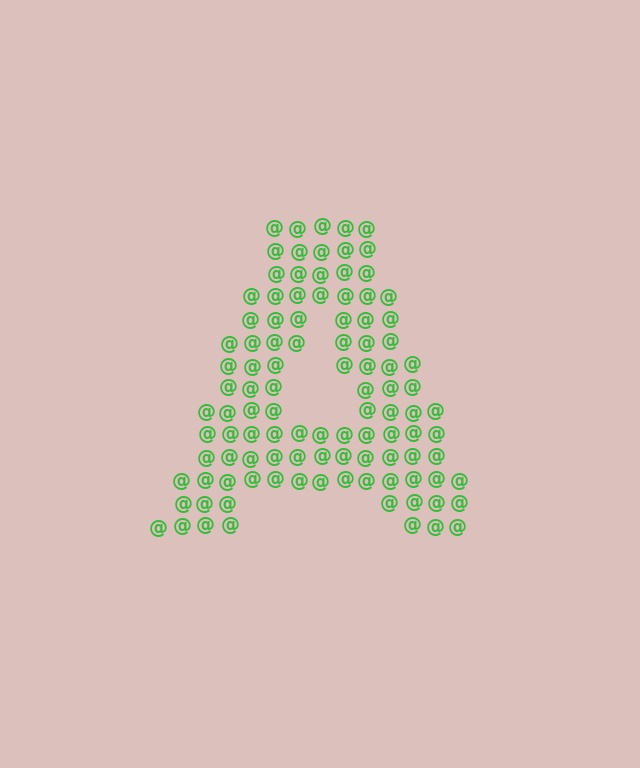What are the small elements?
The small elements are at signs.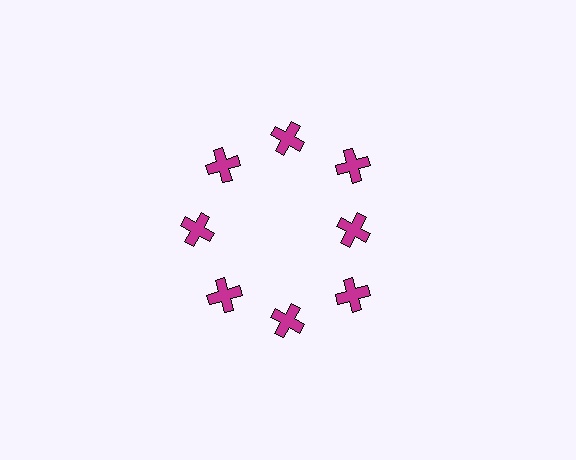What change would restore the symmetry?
The symmetry would be restored by moving it outward, back onto the ring so that all 8 crosses sit at equal angles and equal distance from the center.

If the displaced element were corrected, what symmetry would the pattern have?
It would have 8-fold rotational symmetry — the pattern would map onto itself every 45 degrees.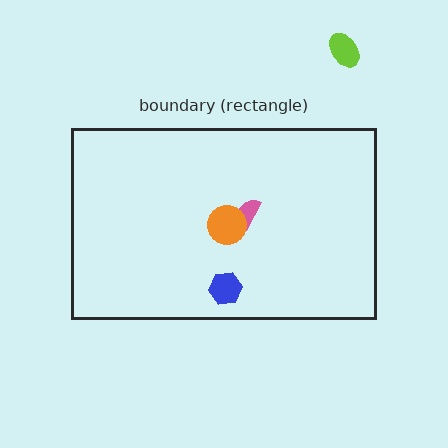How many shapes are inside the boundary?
3 inside, 1 outside.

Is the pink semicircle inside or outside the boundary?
Inside.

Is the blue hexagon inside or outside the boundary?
Inside.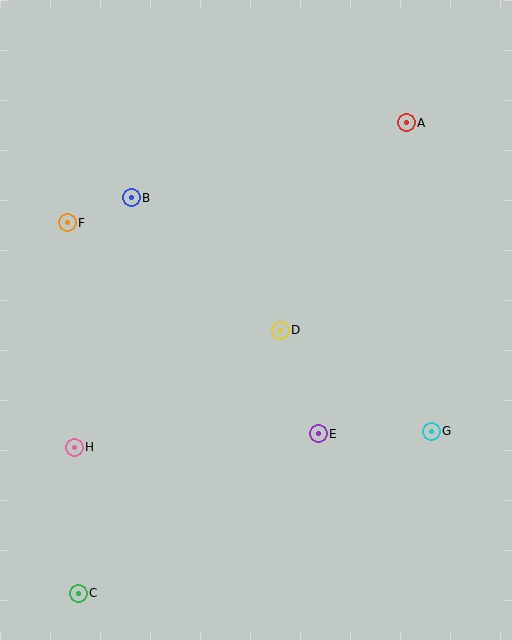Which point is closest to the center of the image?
Point D at (280, 330) is closest to the center.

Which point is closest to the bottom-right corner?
Point G is closest to the bottom-right corner.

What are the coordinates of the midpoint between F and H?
The midpoint between F and H is at (71, 335).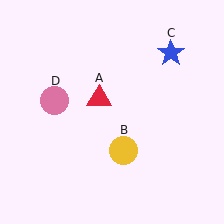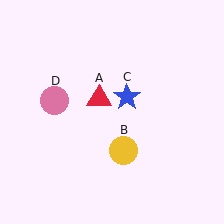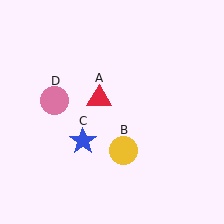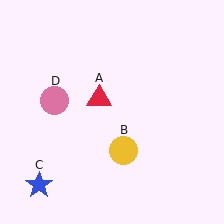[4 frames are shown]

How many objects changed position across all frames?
1 object changed position: blue star (object C).